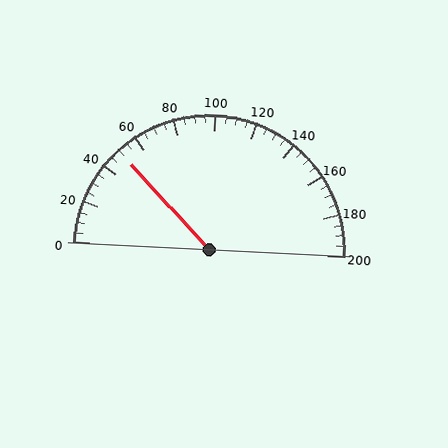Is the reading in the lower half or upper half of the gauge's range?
The reading is in the lower half of the range (0 to 200).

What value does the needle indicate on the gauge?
The needle indicates approximately 50.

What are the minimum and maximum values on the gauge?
The gauge ranges from 0 to 200.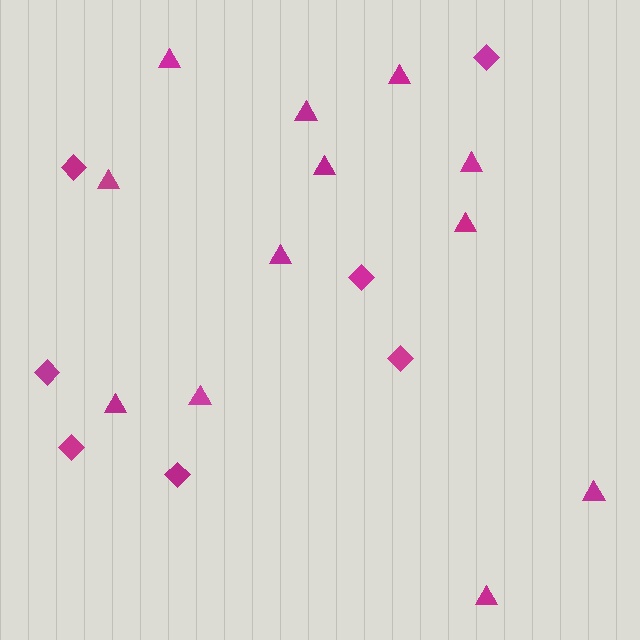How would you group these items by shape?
There are 2 groups: one group of diamonds (7) and one group of triangles (12).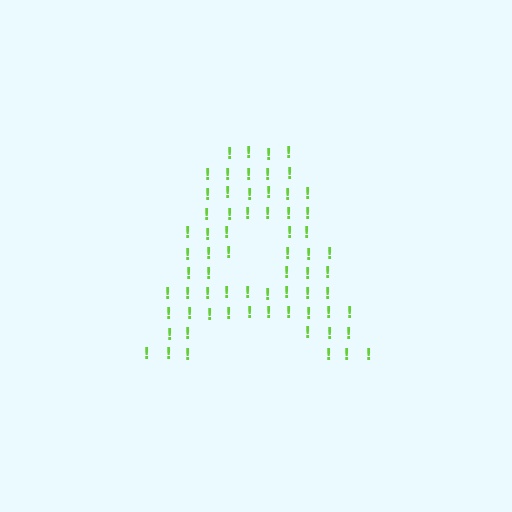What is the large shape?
The large shape is the letter A.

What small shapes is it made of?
It is made of small exclamation marks.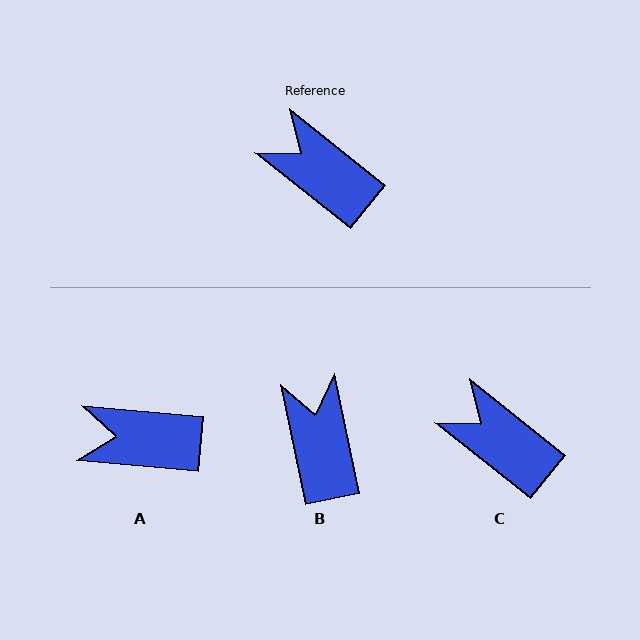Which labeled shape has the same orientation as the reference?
C.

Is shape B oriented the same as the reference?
No, it is off by about 40 degrees.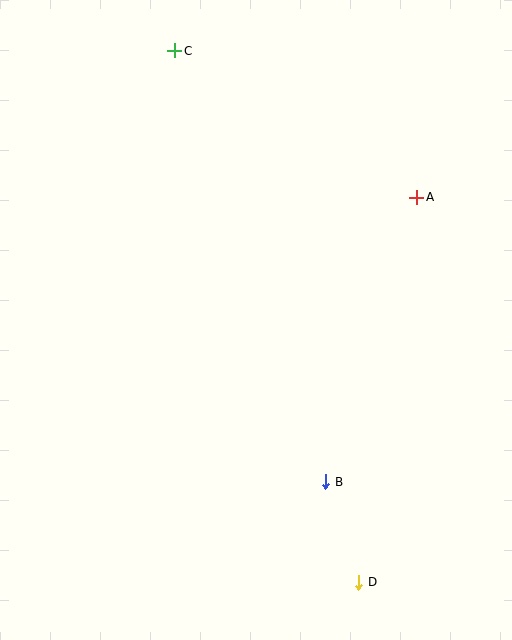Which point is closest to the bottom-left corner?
Point B is closest to the bottom-left corner.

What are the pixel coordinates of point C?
Point C is at (175, 51).